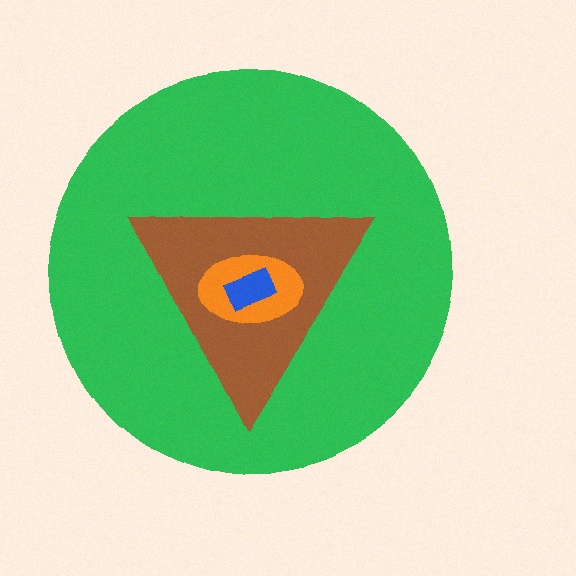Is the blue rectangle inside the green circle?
Yes.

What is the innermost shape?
The blue rectangle.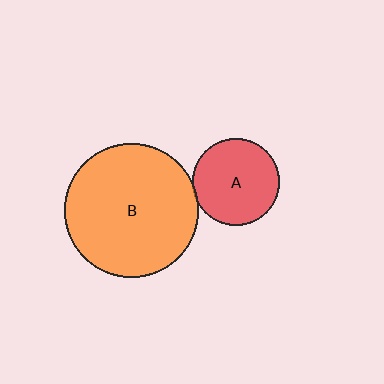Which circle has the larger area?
Circle B (orange).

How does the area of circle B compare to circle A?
Approximately 2.4 times.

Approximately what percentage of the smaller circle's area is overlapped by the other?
Approximately 5%.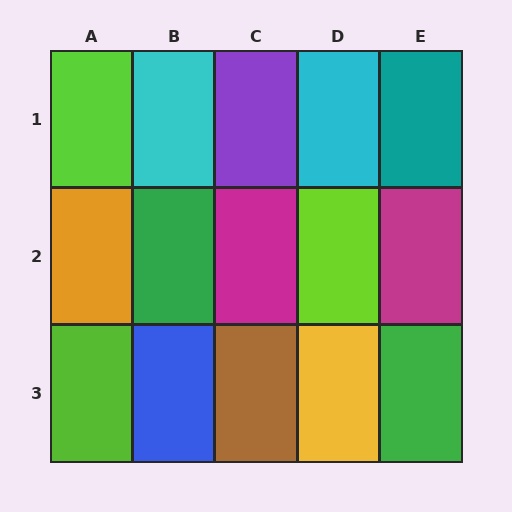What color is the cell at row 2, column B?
Green.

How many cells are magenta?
2 cells are magenta.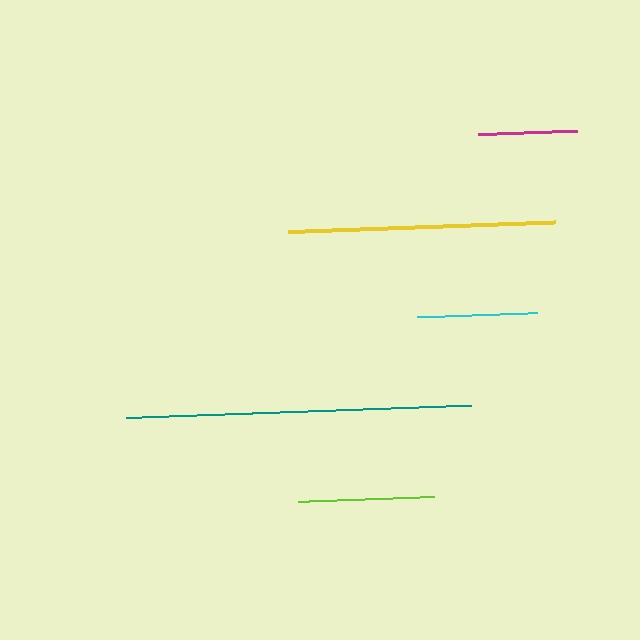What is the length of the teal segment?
The teal segment is approximately 345 pixels long.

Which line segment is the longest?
The teal line is the longest at approximately 345 pixels.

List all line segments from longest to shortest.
From longest to shortest: teal, yellow, lime, cyan, magenta.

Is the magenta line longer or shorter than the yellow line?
The yellow line is longer than the magenta line.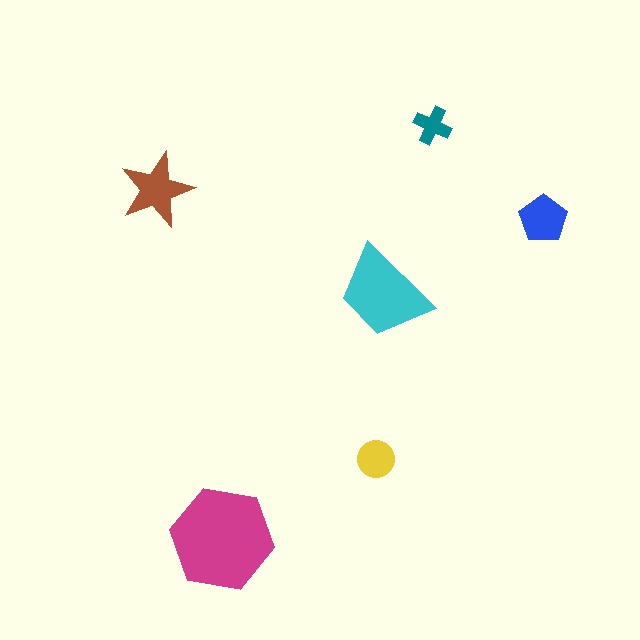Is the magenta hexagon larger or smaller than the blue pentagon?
Larger.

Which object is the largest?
The magenta hexagon.